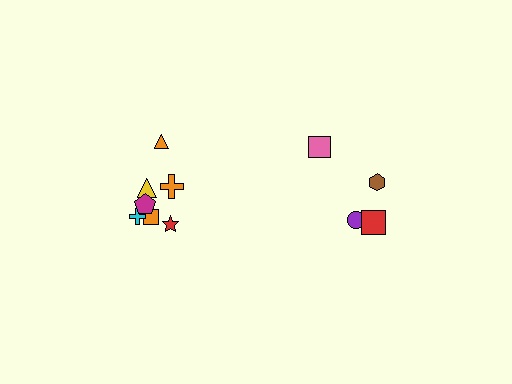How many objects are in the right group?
There are 4 objects.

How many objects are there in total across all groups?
There are 11 objects.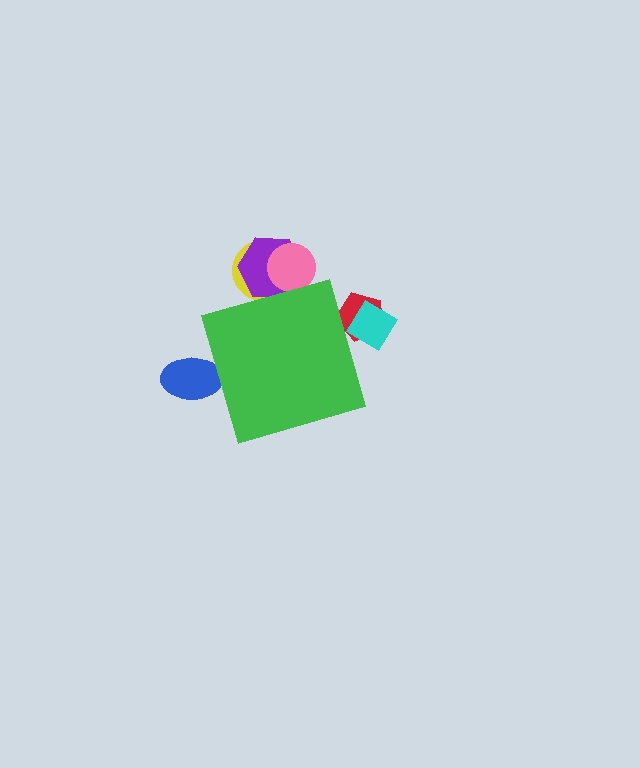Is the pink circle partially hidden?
Yes, the pink circle is partially hidden behind the green diamond.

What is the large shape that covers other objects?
A green diamond.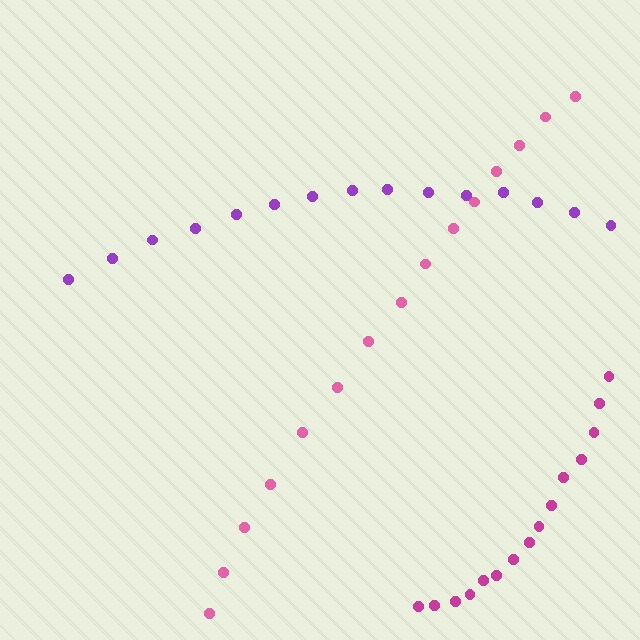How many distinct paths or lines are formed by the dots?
There are 3 distinct paths.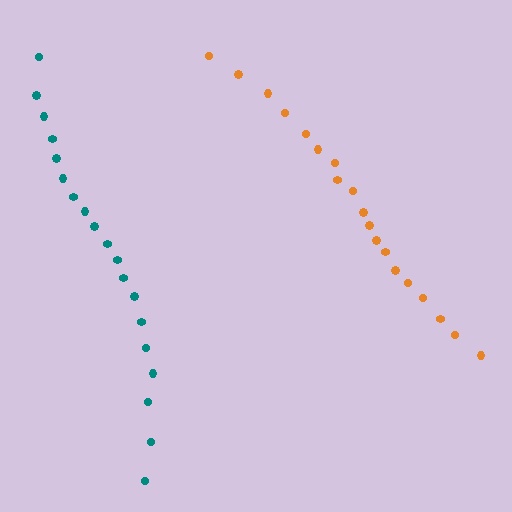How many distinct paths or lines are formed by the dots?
There are 2 distinct paths.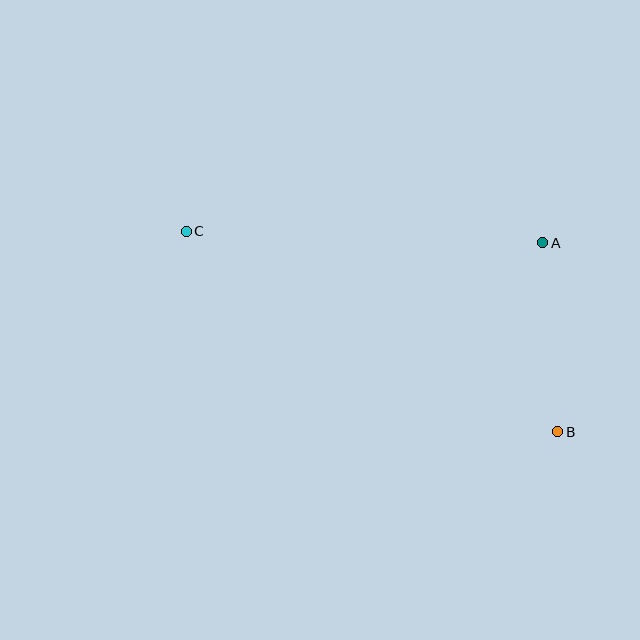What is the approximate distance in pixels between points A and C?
The distance between A and C is approximately 357 pixels.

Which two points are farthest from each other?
Points B and C are farthest from each other.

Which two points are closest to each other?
Points A and B are closest to each other.